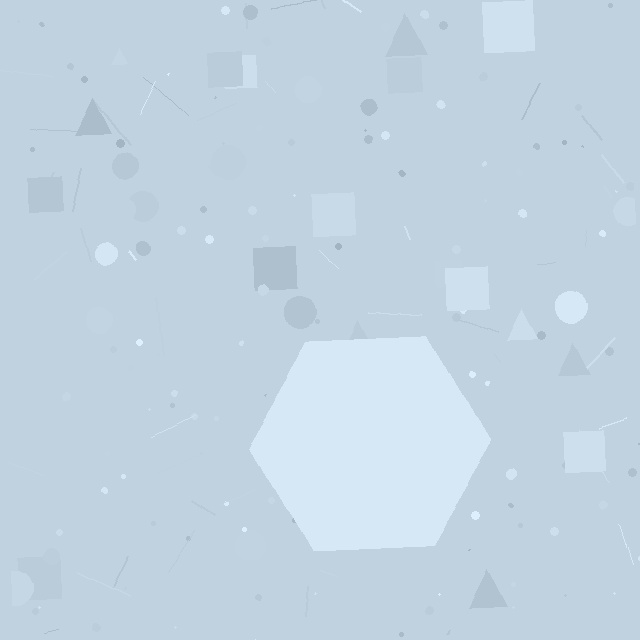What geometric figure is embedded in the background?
A hexagon is embedded in the background.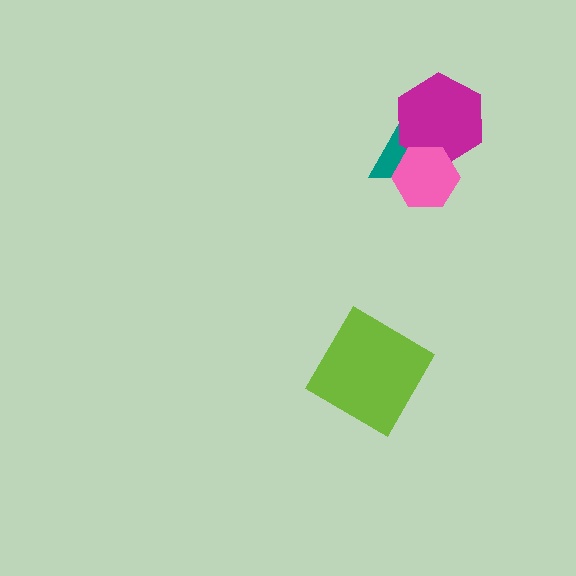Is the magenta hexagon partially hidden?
Yes, it is partially covered by another shape.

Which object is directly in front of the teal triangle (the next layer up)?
The magenta hexagon is directly in front of the teal triangle.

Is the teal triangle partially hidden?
Yes, it is partially covered by another shape.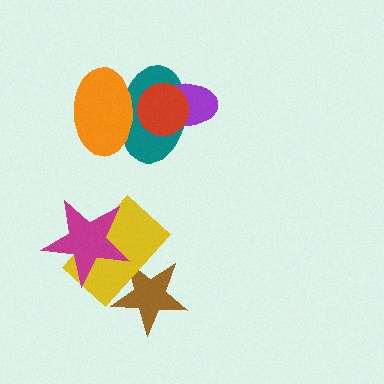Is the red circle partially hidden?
Yes, it is partially covered by another shape.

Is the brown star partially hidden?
Yes, it is partially covered by another shape.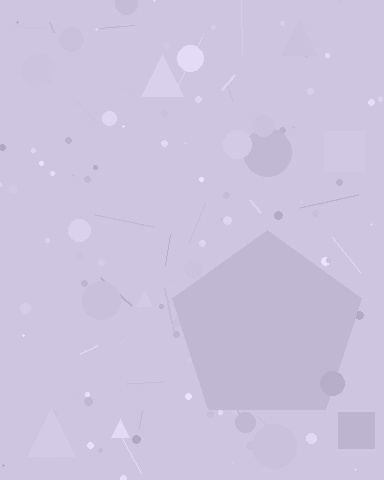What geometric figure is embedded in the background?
A pentagon is embedded in the background.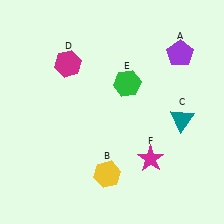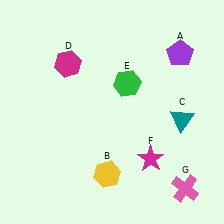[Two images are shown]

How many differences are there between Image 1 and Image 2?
There is 1 difference between the two images.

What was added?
A pink cross (G) was added in Image 2.